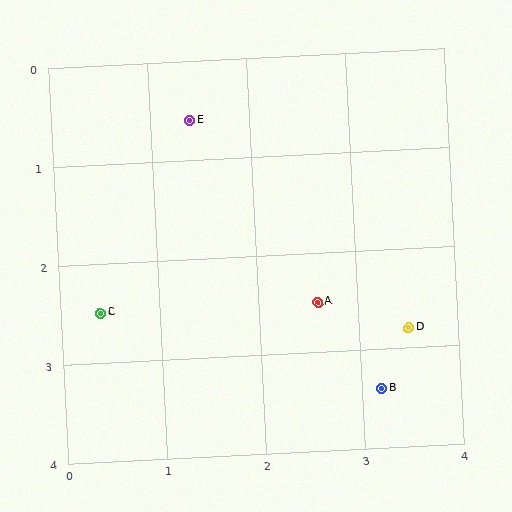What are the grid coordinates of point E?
Point E is at approximately (1.4, 0.6).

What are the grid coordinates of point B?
Point B is at approximately (3.2, 3.4).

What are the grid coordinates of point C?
Point C is at approximately (0.4, 2.5).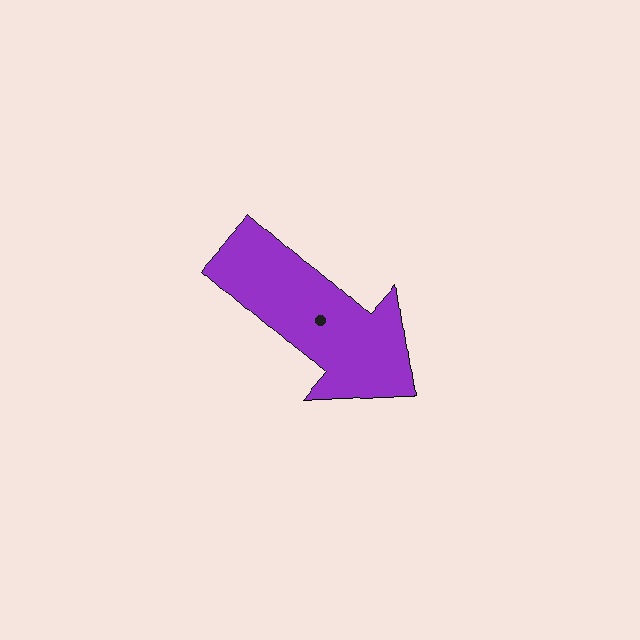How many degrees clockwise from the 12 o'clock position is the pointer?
Approximately 131 degrees.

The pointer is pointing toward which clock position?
Roughly 4 o'clock.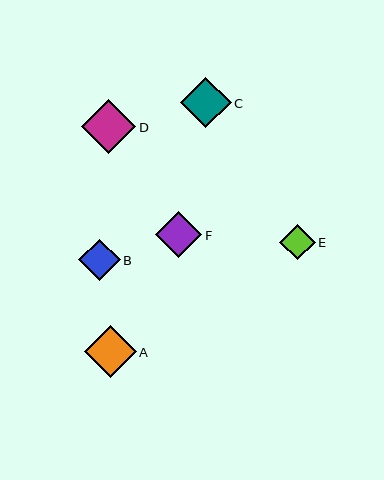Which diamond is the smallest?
Diamond E is the smallest with a size of approximately 36 pixels.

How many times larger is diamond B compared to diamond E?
Diamond B is approximately 1.2 times the size of diamond E.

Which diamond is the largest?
Diamond D is the largest with a size of approximately 54 pixels.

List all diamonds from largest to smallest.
From largest to smallest: D, A, C, F, B, E.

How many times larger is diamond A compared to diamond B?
Diamond A is approximately 1.3 times the size of diamond B.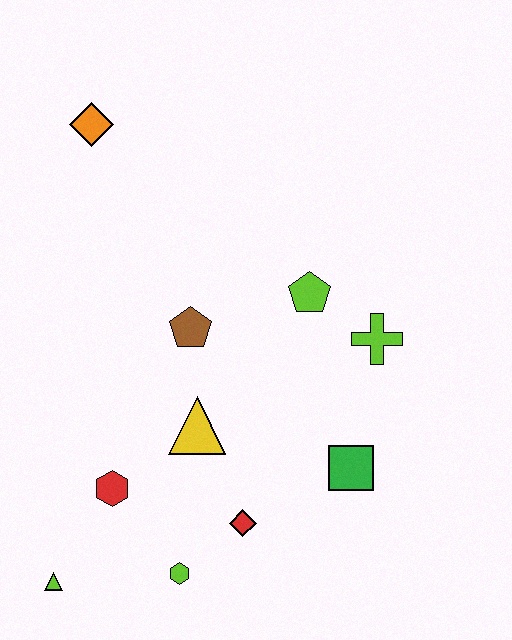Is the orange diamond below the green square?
No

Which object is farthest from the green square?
The orange diamond is farthest from the green square.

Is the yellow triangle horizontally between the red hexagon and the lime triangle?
No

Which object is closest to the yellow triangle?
The brown pentagon is closest to the yellow triangle.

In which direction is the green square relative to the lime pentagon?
The green square is below the lime pentagon.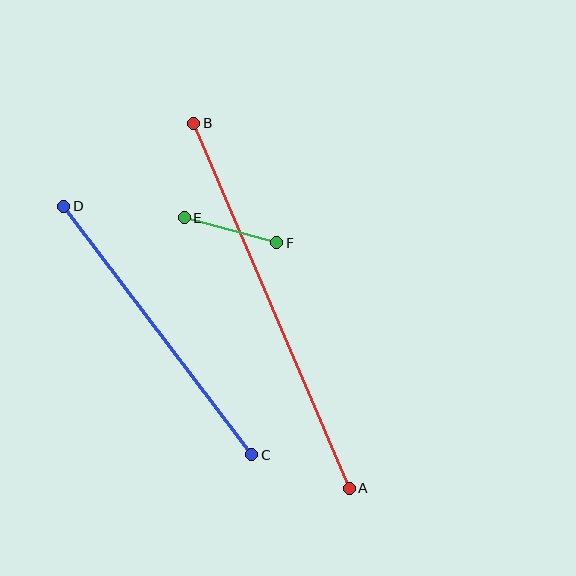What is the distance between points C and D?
The distance is approximately 311 pixels.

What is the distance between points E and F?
The distance is approximately 96 pixels.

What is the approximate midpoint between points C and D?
The midpoint is at approximately (158, 331) pixels.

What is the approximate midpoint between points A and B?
The midpoint is at approximately (271, 306) pixels.